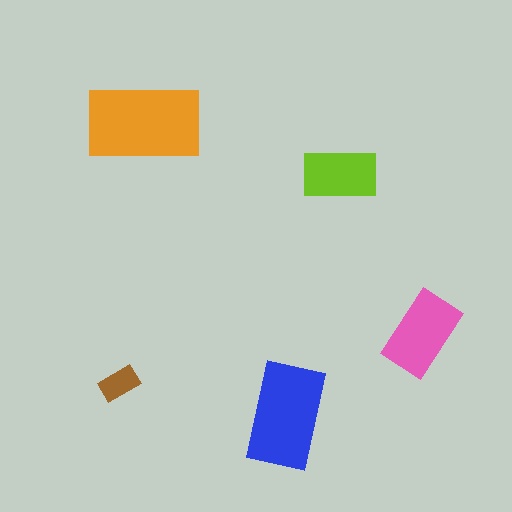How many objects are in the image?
There are 5 objects in the image.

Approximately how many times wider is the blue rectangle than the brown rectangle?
About 2.5 times wider.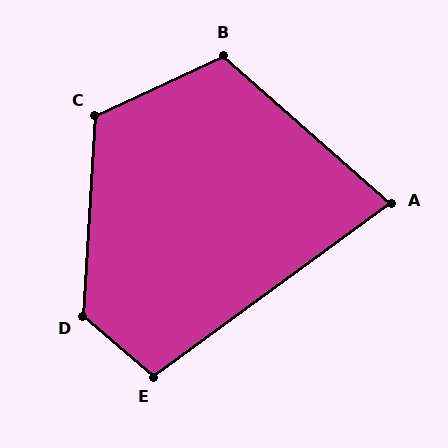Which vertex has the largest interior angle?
D, at approximately 127 degrees.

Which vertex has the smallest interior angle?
A, at approximately 78 degrees.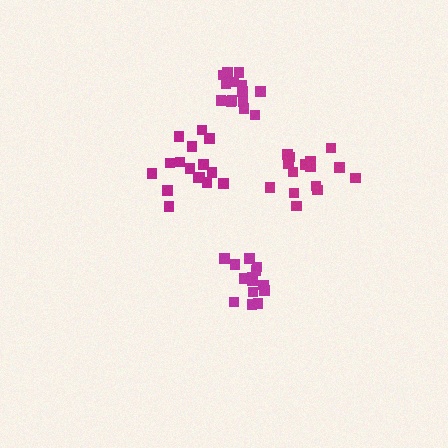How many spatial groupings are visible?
There are 4 spatial groupings.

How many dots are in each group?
Group 1: 15 dots, Group 2: 16 dots, Group 3: 14 dots, Group 4: 16 dots (61 total).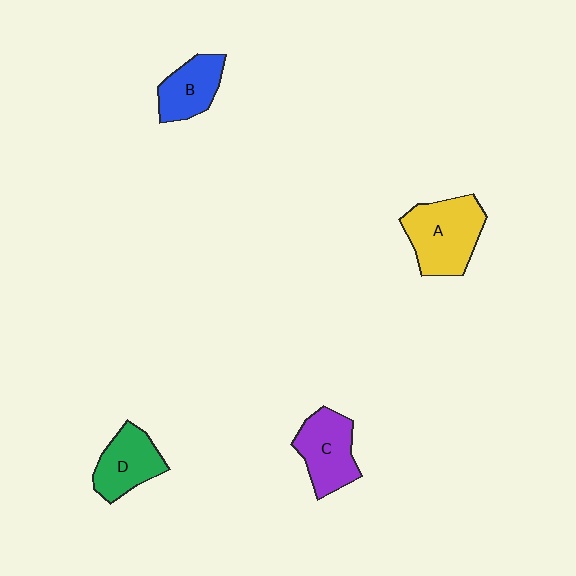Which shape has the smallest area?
Shape B (blue).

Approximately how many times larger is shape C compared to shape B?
Approximately 1.2 times.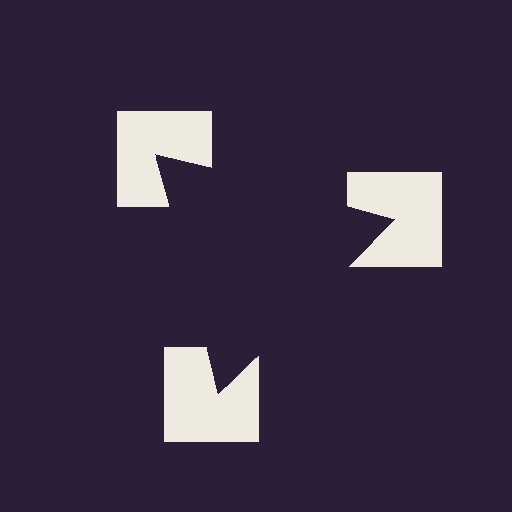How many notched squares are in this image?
There are 3 — one at each vertex of the illusory triangle.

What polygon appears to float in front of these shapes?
An illusory triangle — its edges are inferred from the aligned wedge cuts in the notched squares, not physically drawn.